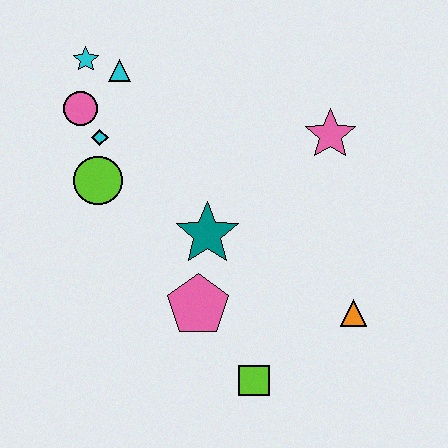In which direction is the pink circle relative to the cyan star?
The pink circle is below the cyan star.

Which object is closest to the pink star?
The teal star is closest to the pink star.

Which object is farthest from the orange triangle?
The cyan star is farthest from the orange triangle.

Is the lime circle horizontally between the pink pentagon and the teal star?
No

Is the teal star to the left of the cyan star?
No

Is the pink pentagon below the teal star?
Yes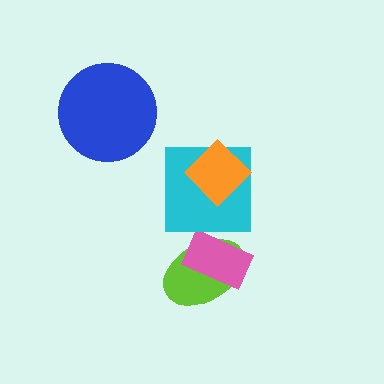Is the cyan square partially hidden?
Yes, it is partially covered by another shape.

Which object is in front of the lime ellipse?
The pink rectangle is in front of the lime ellipse.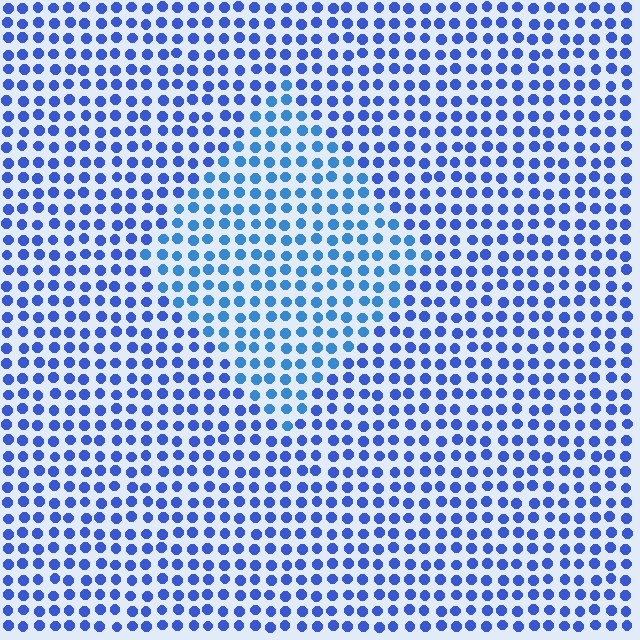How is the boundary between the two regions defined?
The boundary is defined purely by a slight shift in hue (about 20 degrees). Spacing, size, and orientation are identical on both sides.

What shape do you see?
I see a diamond.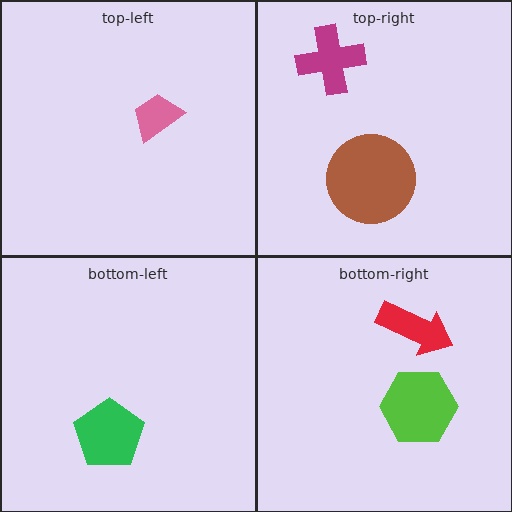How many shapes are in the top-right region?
2.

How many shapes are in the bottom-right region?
2.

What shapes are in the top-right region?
The brown circle, the magenta cross.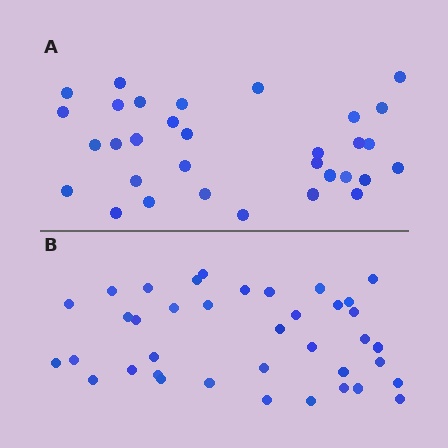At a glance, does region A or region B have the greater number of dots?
Region B (the bottom region) has more dots.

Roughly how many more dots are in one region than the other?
Region B has about 6 more dots than region A.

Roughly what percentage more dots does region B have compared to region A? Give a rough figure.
About 20% more.